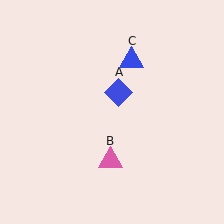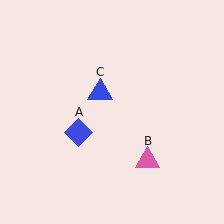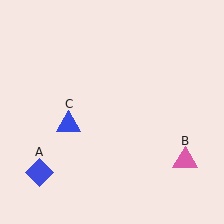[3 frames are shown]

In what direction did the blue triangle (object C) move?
The blue triangle (object C) moved down and to the left.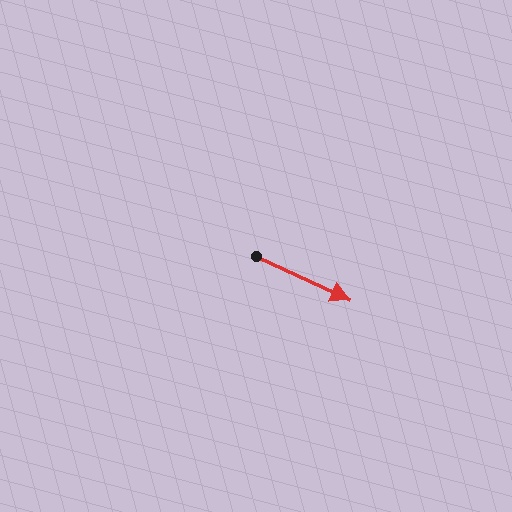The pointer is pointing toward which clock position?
Roughly 4 o'clock.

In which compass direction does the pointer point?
Southeast.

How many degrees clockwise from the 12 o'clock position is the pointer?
Approximately 115 degrees.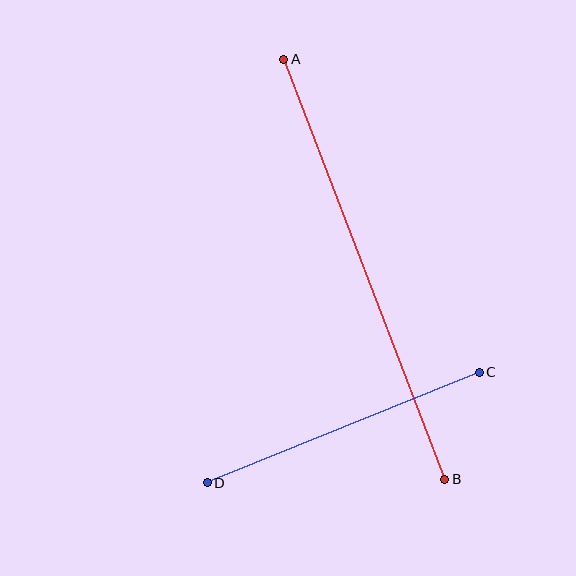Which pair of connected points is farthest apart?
Points A and B are farthest apart.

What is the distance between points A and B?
The distance is approximately 450 pixels.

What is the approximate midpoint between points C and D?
The midpoint is at approximately (343, 427) pixels.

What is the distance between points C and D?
The distance is approximately 294 pixels.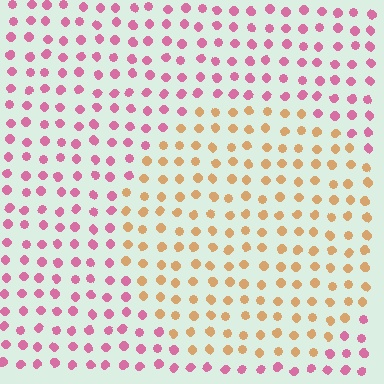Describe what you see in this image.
The image is filled with small pink elements in a uniform arrangement. A circle-shaped region is visible where the elements are tinted to a slightly different hue, forming a subtle color boundary.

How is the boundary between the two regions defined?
The boundary is defined purely by a slight shift in hue (about 62 degrees). Spacing, size, and orientation are identical on both sides.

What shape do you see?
I see a circle.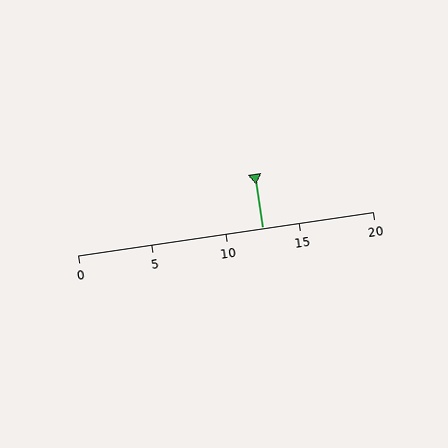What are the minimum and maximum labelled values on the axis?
The axis runs from 0 to 20.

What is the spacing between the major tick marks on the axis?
The major ticks are spaced 5 apart.